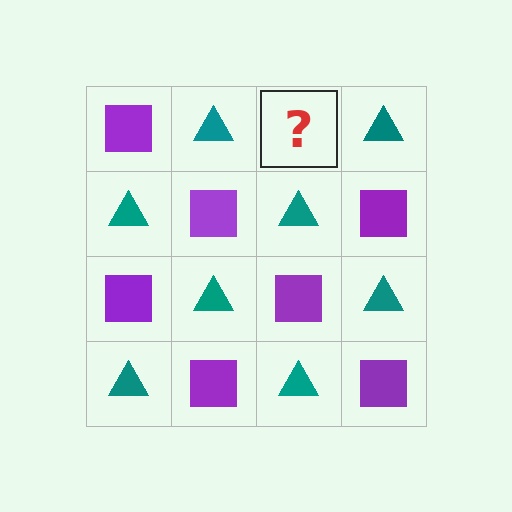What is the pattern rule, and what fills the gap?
The rule is that it alternates purple square and teal triangle in a checkerboard pattern. The gap should be filled with a purple square.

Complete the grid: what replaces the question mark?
The question mark should be replaced with a purple square.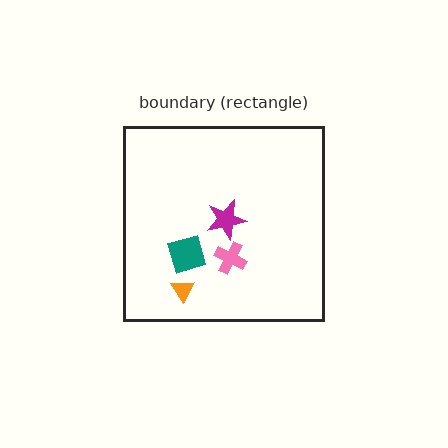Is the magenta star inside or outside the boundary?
Inside.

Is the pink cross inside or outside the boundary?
Inside.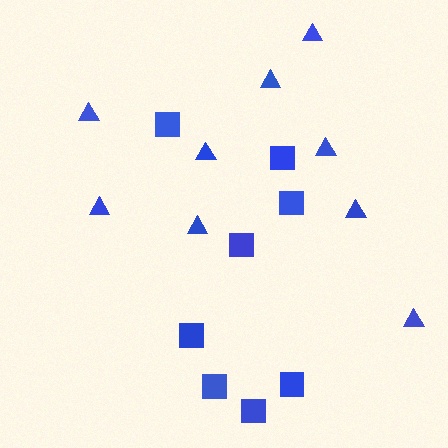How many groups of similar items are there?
There are 2 groups: one group of triangles (9) and one group of squares (8).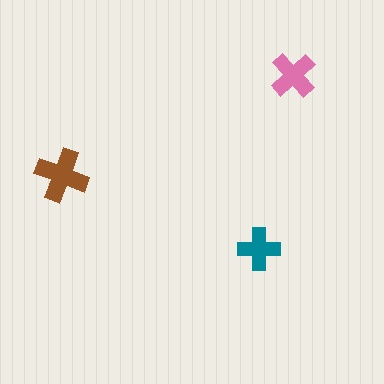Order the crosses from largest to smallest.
the brown one, the pink one, the teal one.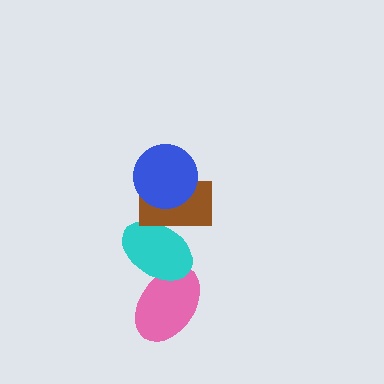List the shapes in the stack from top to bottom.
From top to bottom: the blue circle, the brown rectangle, the cyan ellipse, the pink ellipse.